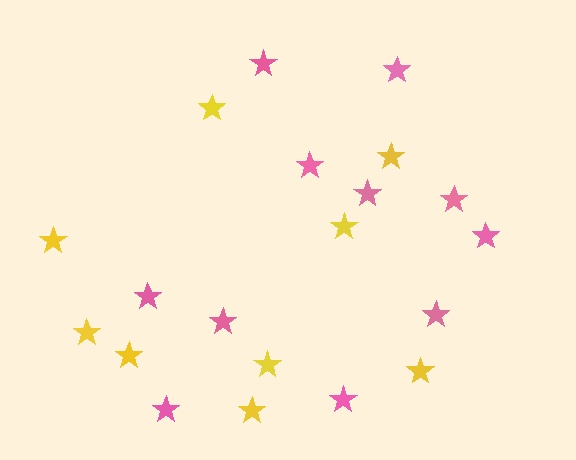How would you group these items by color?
There are 2 groups: one group of pink stars (11) and one group of yellow stars (9).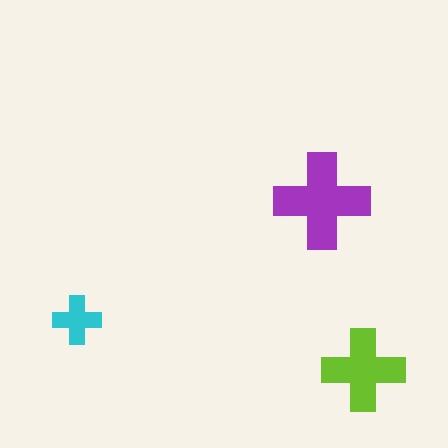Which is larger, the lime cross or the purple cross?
The purple one.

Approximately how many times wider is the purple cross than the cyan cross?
About 2 times wider.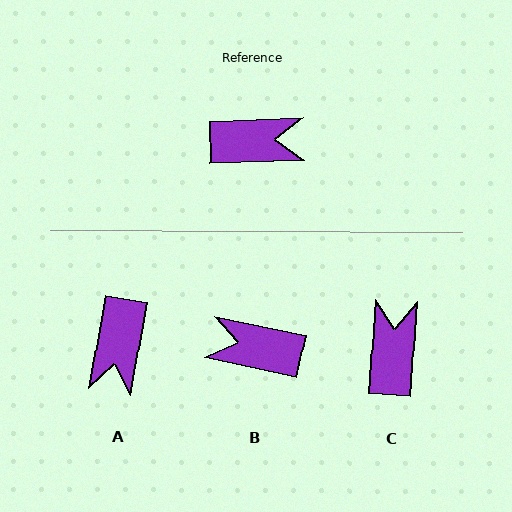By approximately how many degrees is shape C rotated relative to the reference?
Approximately 84 degrees counter-clockwise.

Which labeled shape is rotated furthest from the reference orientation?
B, about 166 degrees away.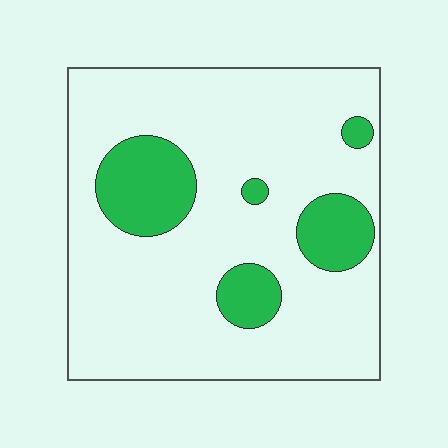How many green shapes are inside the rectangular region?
5.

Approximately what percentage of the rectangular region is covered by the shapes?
Approximately 20%.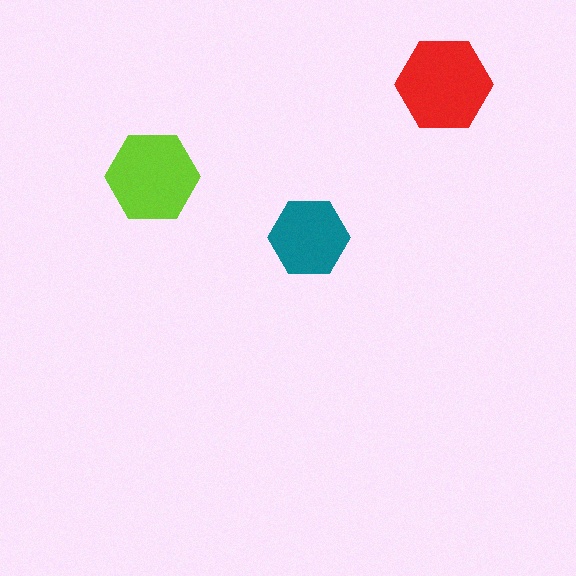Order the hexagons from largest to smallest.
the red one, the lime one, the teal one.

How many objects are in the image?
There are 3 objects in the image.